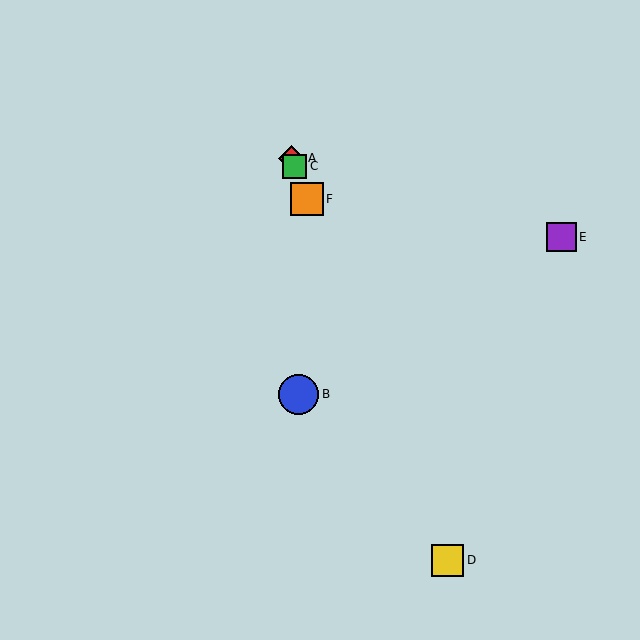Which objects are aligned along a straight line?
Objects A, C, D, F are aligned along a straight line.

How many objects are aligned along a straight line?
4 objects (A, C, D, F) are aligned along a straight line.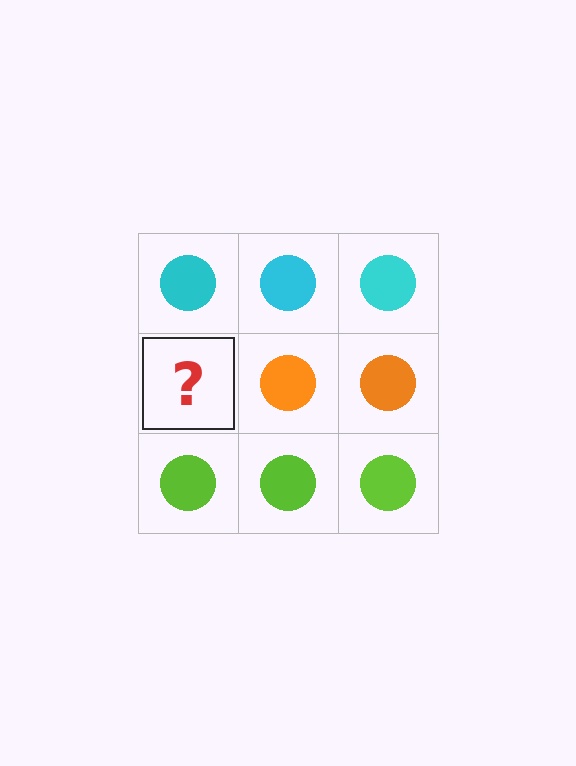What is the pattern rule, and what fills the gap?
The rule is that each row has a consistent color. The gap should be filled with an orange circle.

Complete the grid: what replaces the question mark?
The question mark should be replaced with an orange circle.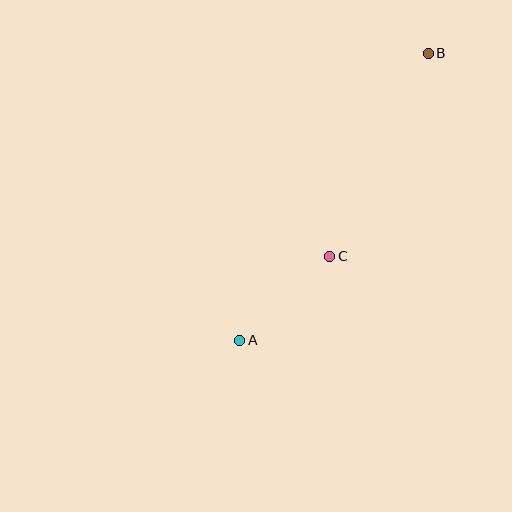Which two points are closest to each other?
Points A and C are closest to each other.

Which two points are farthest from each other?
Points A and B are farthest from each other.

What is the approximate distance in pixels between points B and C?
The distance between B and C is approximately 226 pixels.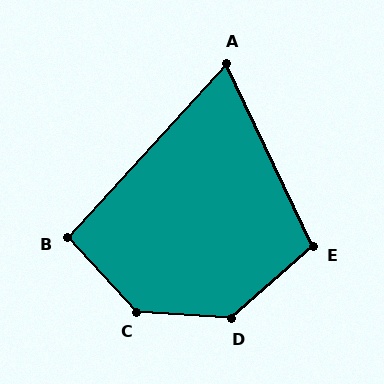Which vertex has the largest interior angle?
C, at approximately 136 degrees.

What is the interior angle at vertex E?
Approximately 106 degrees (obtuse).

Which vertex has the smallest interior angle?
A, at approximately 68 degrees.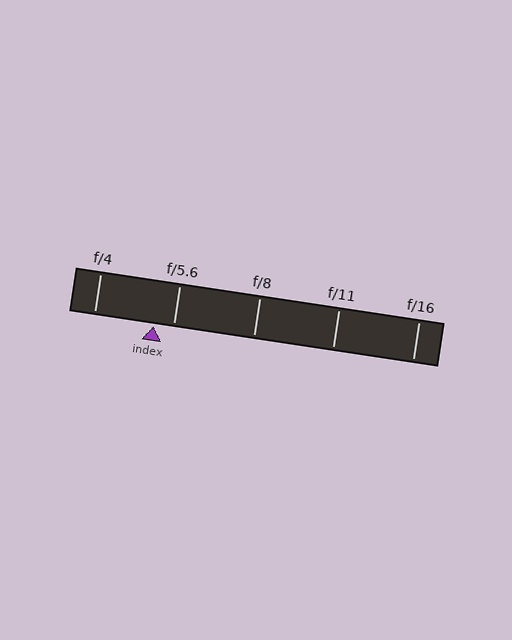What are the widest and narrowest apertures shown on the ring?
The widest aperture shown is f/4 and the narrowest is f/16.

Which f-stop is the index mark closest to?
The index mark is closest to f/5.6.